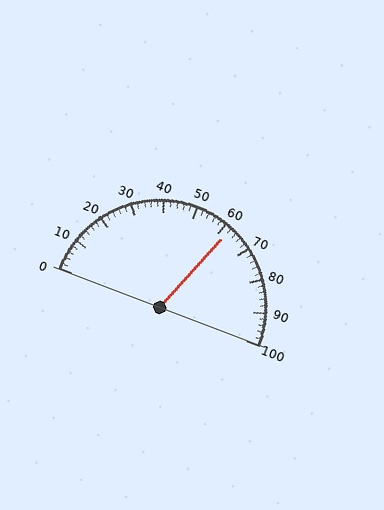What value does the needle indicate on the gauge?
The needle indicates approximately 62.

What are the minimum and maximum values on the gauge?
The gauge ranges from 0 to 100.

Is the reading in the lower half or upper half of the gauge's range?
The reading is in the upper half of the range (0 to 100).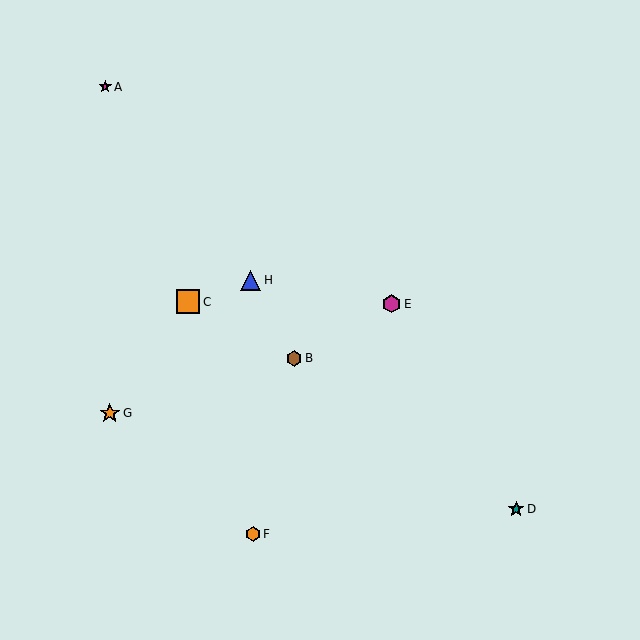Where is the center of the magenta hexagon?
The center of the magenta hexagon is at (391, 304).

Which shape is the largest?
The orange square (labeled C) is the largest.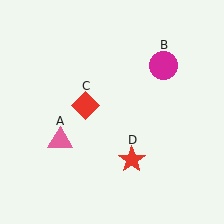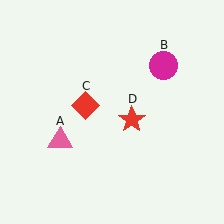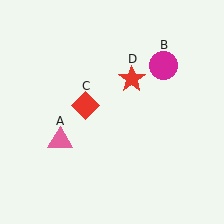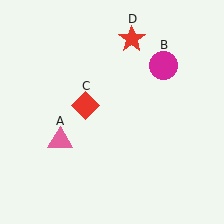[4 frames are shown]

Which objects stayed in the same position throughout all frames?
Pink triangle (object A) and magenta circle (object B) and red diamond (object C) remained stationary.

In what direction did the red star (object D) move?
The red star (object D) moved up.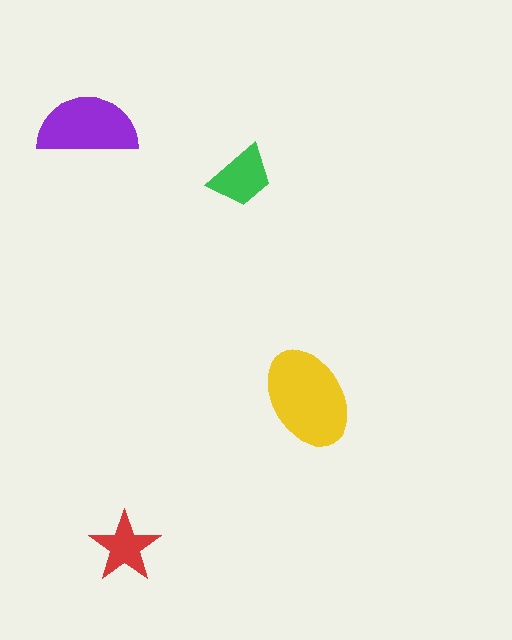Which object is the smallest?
The red star.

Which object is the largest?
The yellow ellipse.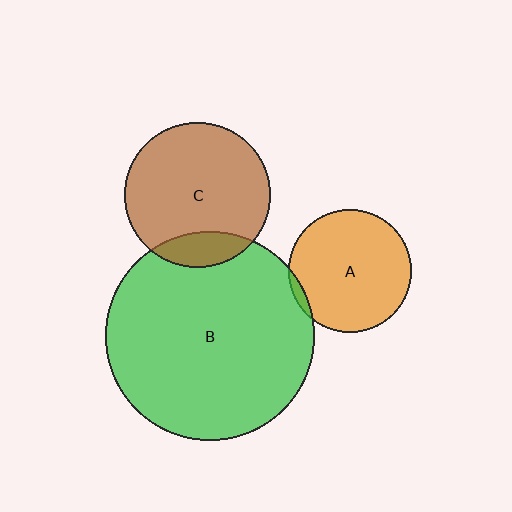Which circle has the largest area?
Circle B (green).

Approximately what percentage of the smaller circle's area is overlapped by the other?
Approximately 5%.